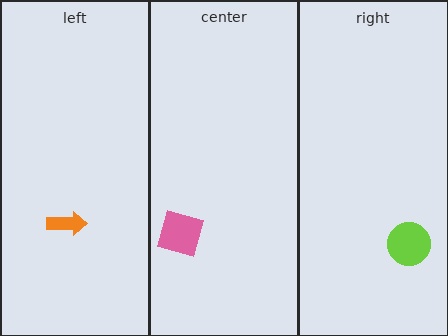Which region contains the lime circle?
The right region.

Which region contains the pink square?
The center region.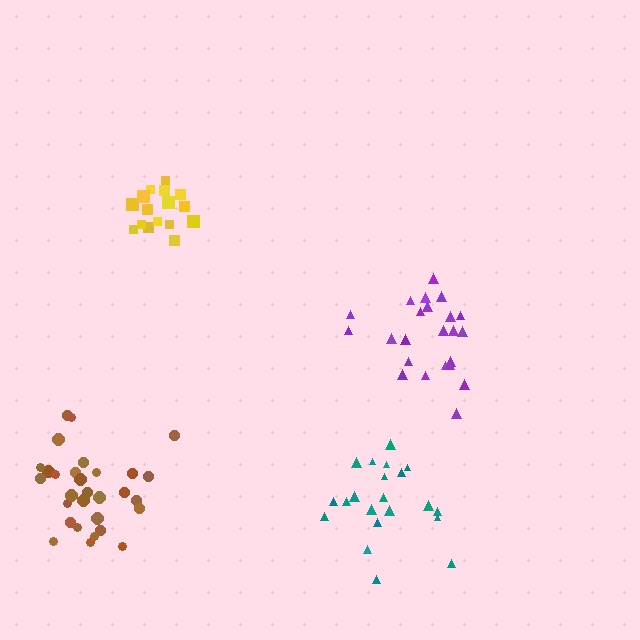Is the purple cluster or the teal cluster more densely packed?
Teal.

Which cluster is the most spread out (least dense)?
Purple.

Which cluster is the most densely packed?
Brown.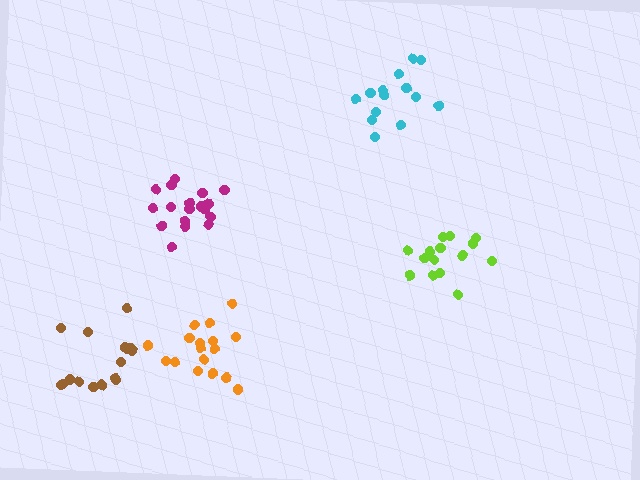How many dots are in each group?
Group 1: 15 dots, Group 2: 18 dots, Group 3: 18 dots, Group 4: 14 dots, Group 5: 16 dots (81 total).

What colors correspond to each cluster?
The clusters are colored: lime, orange, magenta, cyan, brown.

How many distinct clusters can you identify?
There are 5 distinct clusters.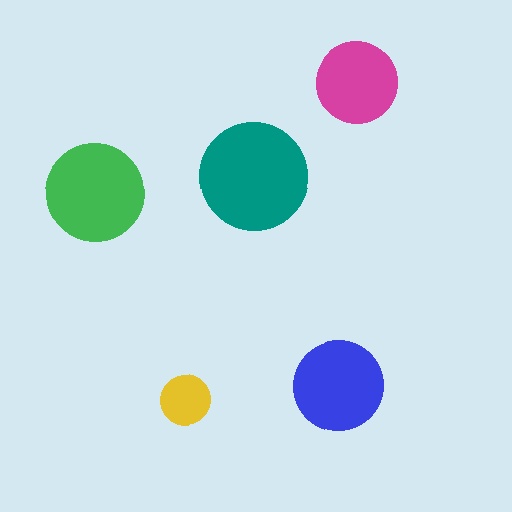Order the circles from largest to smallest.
the teal one, the green one, the blue one, the magenta one, the yellow one.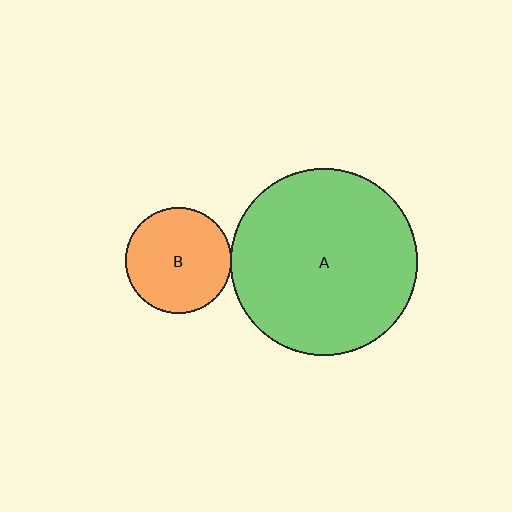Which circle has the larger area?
Circle A (green).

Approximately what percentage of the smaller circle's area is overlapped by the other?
Approximately 5%.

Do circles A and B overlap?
Yes.